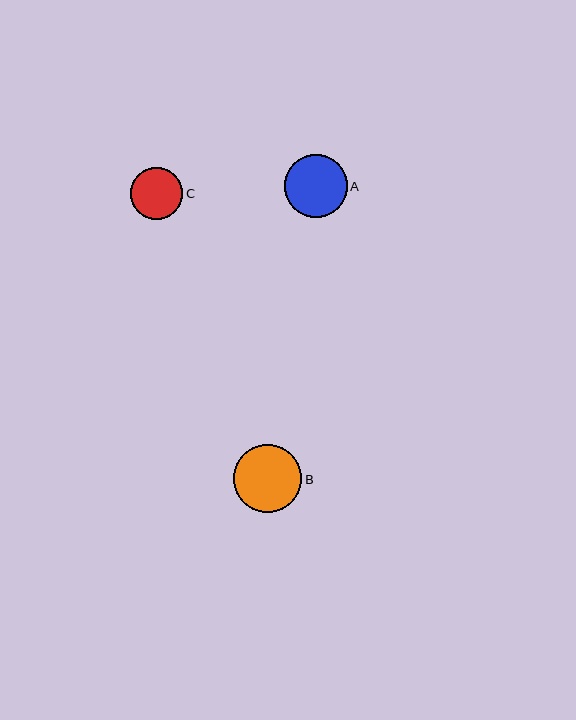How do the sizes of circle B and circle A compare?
Circle B and circle A are approximately the same size.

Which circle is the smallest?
Circle C is the smallest with a size of approximately 52 pixels.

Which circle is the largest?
Circle B is the largest with a size of approximately 68 pixels.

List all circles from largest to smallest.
From largest to smallest: B, A, C.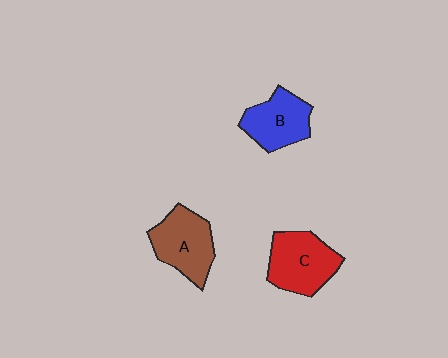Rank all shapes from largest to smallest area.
From largest to smallest: C (red), A (brown), B (blue).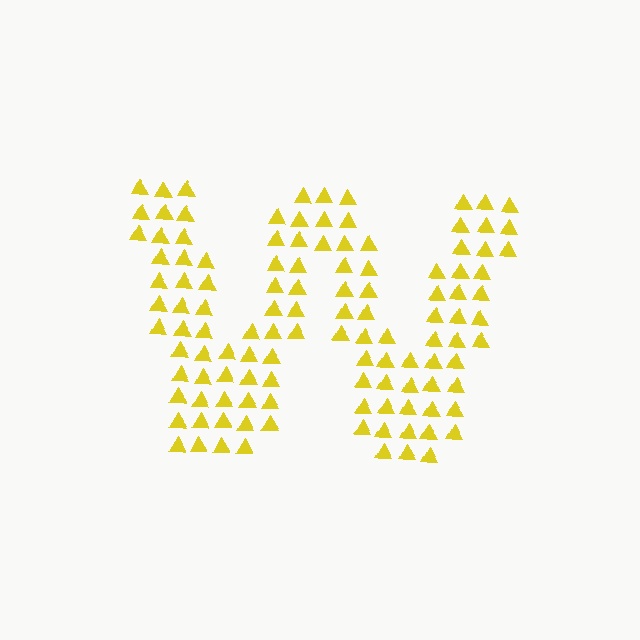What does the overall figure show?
The overall figure shows the letter W.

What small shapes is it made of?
It is made of small triangles.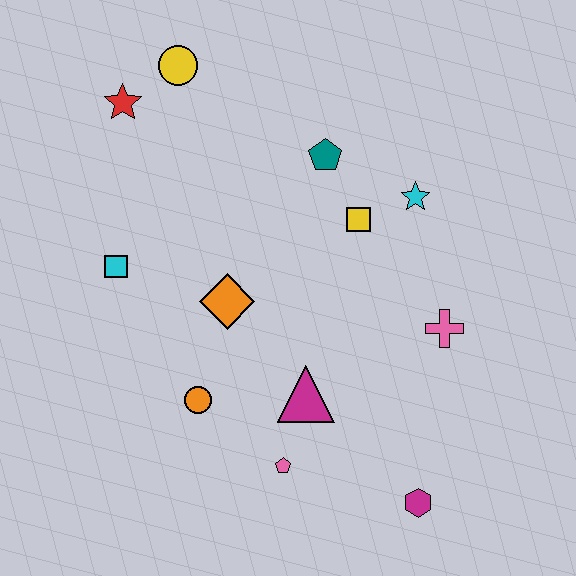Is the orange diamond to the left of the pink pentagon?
Yes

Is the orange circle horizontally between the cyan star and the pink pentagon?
No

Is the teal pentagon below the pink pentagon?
No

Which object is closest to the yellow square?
The cyan star is closest to the yellow square.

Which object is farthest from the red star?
The magenta hexagon is farthest from the red star.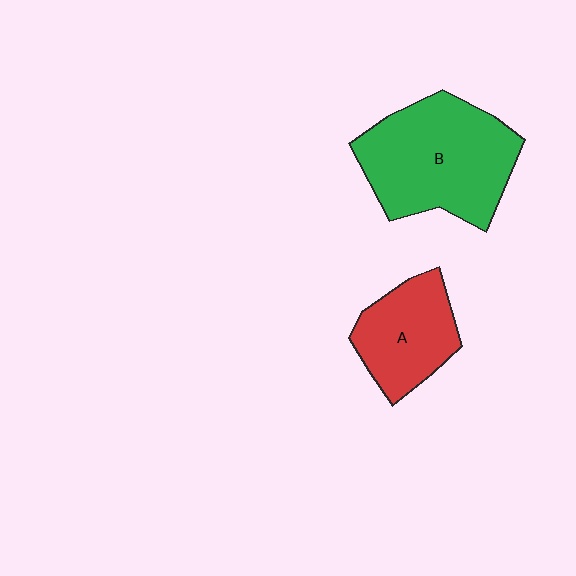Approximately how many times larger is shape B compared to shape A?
Approximately 1.7 times.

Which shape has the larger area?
Shape B (green).